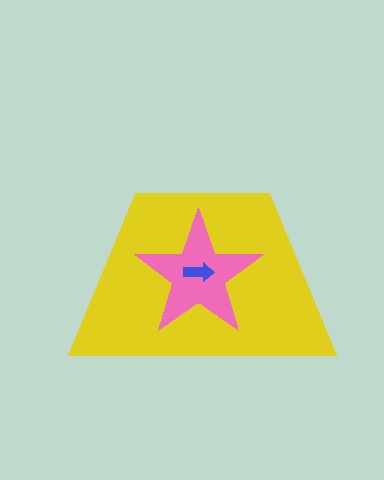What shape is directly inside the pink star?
The blue arrow.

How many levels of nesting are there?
3.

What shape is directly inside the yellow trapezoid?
The pink star.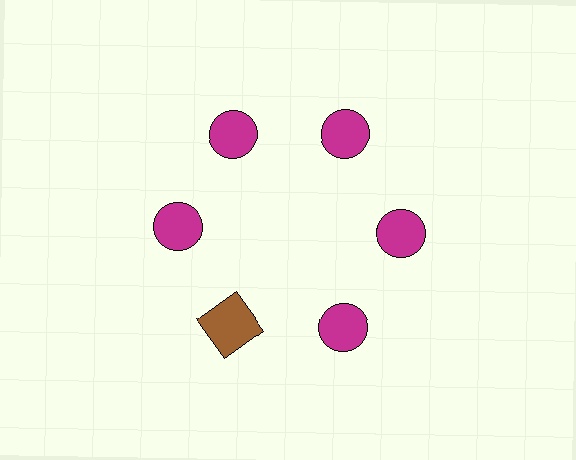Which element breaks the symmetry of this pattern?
The brown square at roughly the 7 o'clock position breaks the symmetry. All other shapes are magenta circles.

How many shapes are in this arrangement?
There are 6 shapes arranged in a ring pattern.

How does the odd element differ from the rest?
It differs in both color (brown instead of magenta) and shape (square instead of circle).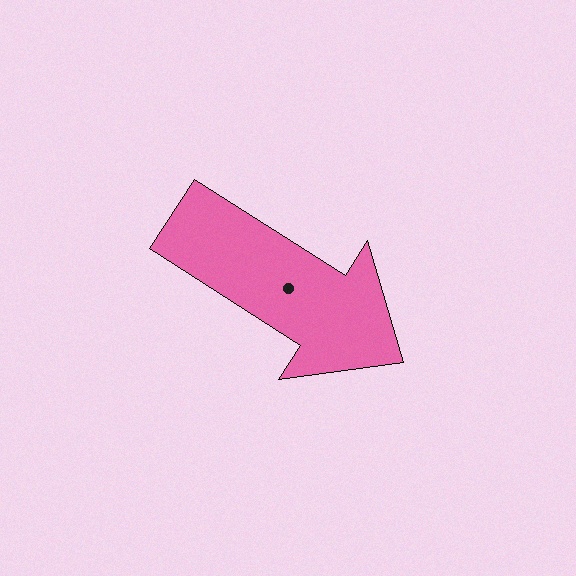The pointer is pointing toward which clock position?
Roughly 4 o'clock.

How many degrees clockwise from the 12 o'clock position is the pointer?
Approximately 123 degrees.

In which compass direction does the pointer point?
Southeast.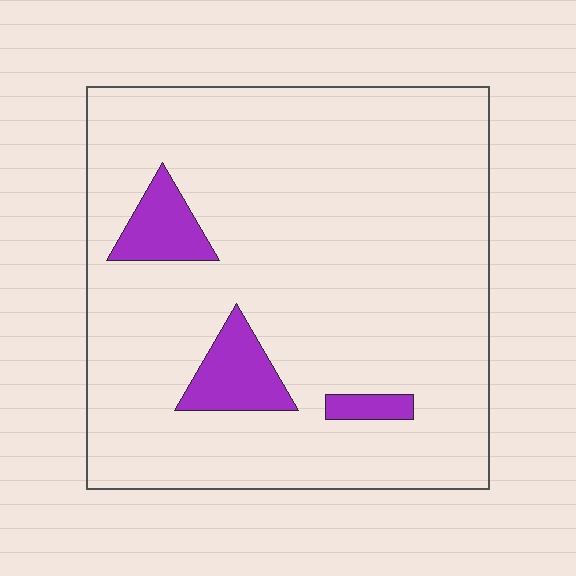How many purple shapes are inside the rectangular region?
3.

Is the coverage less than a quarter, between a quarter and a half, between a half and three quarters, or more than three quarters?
Less than a quarter.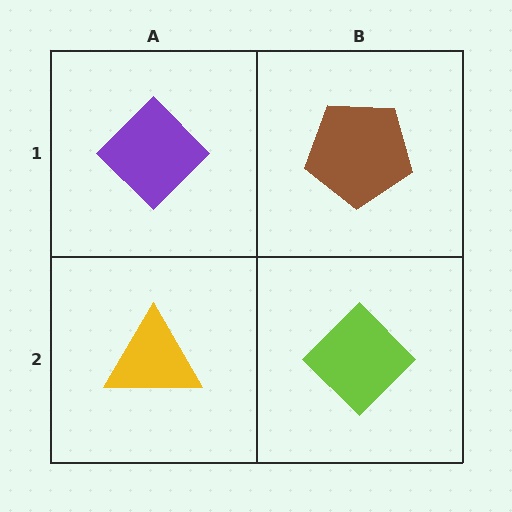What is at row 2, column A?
A yellow triangle.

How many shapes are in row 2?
2 shapes.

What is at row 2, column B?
A lime diamond.